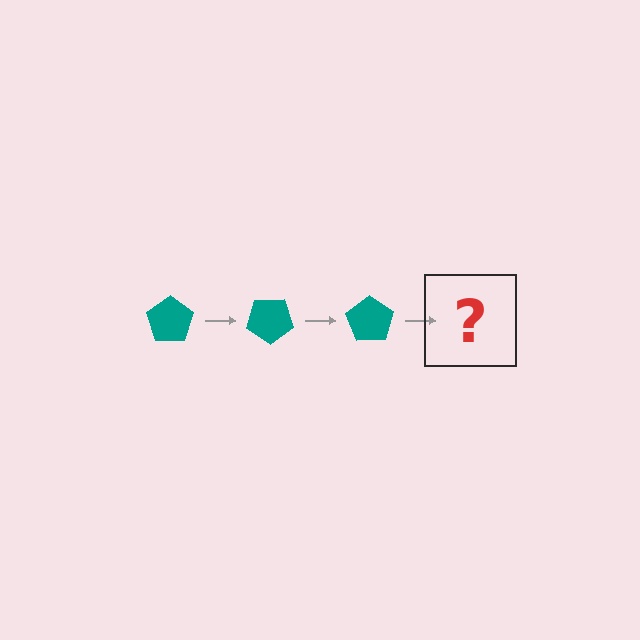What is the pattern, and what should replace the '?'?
The pattern is that the pentagon rotates 35 degrees each step. The '?' should be a teal pentagon rotated 105 degrees.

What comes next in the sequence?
The next element should be a teal pentagon rotated 105 degrees.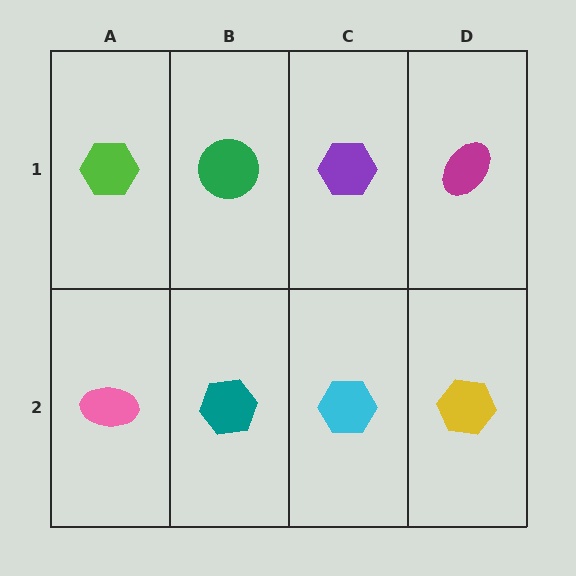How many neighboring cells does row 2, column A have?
2.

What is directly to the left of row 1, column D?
A purple hexagon.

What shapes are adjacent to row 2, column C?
A purple hexagon (row 1, column C), a teal hexagon (row 2, column B), a yellow hexagon (row 2, column D).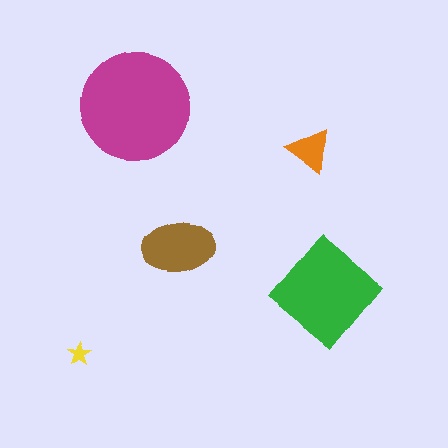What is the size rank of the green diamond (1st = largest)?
2nd.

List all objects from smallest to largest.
The yellow star, the orange triangle, the brown ellipse, the green diamond, the magenta circle.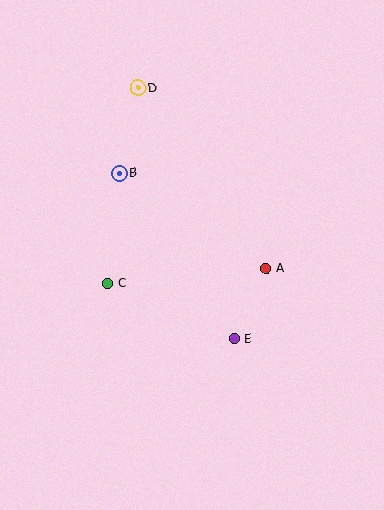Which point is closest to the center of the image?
Point A at (266, 268) is closest to the center.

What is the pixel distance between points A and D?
The distance between A and D is 221 pixels.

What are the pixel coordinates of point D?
Point D is at (138, 88).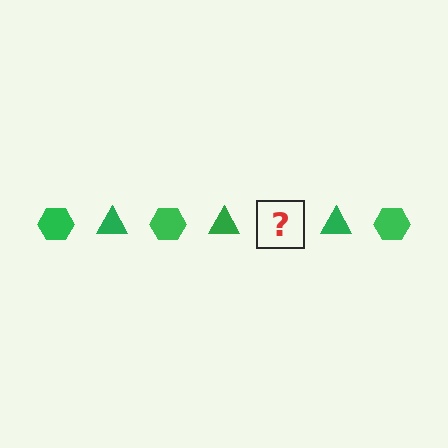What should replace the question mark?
The question mark should be replaced with a green hexagon.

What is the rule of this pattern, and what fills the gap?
The rule is that the pattern cycles through hexagon, triangle shapes in green. The gap should be filled with a green hexagon.